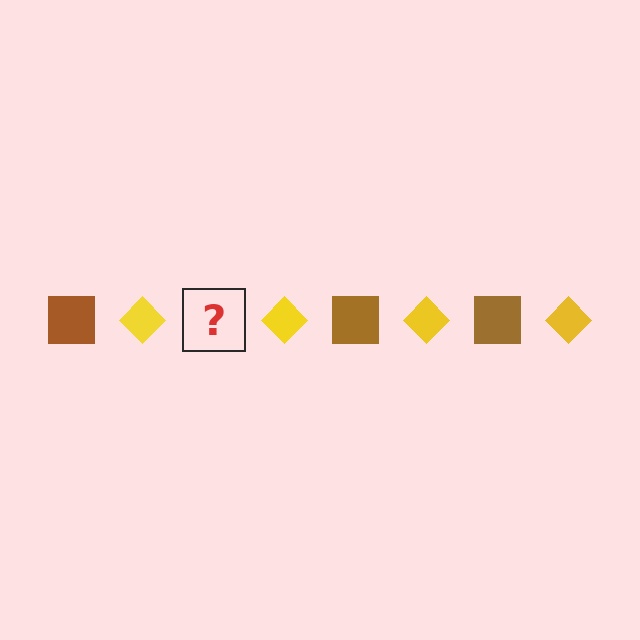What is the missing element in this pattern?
The missing element is a brown square.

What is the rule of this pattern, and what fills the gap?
The rule is that the pattern alternates between brown square and yellow diamond. The gap should be filled with a brown square.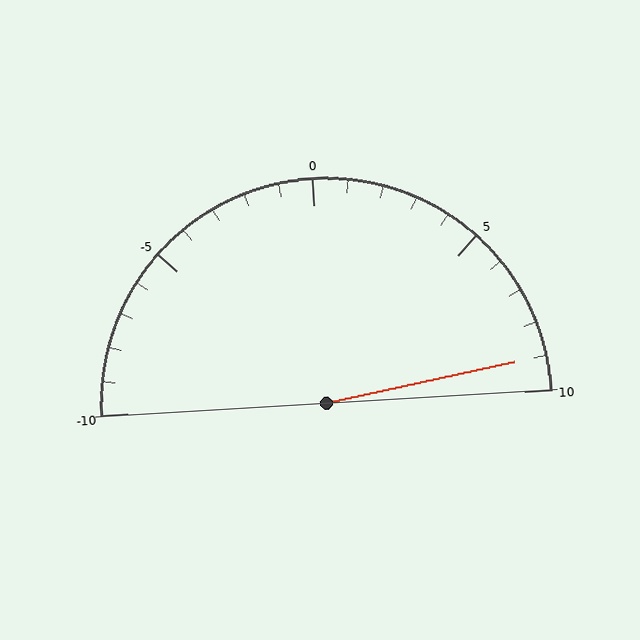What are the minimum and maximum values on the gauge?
The gauge ranges from -10 to 10.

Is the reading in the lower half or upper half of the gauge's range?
The reading is in the upper half of the range (-10 to 10).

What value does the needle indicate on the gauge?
The needle indicates approximately 9.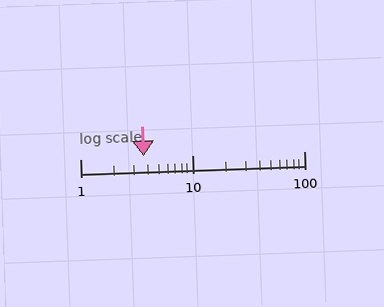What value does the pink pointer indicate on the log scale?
The pointer indicates approximately 3.7.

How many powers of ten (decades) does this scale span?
The scale spans 2 decades, from 1 to 100.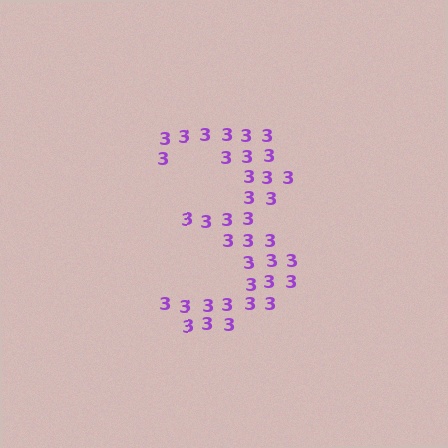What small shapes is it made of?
It is made of small digit 3's.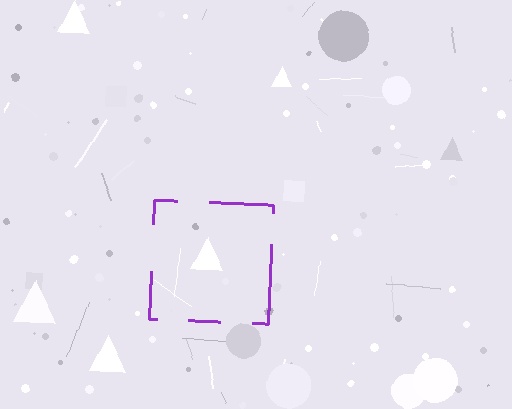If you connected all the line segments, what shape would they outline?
They would outline a square.